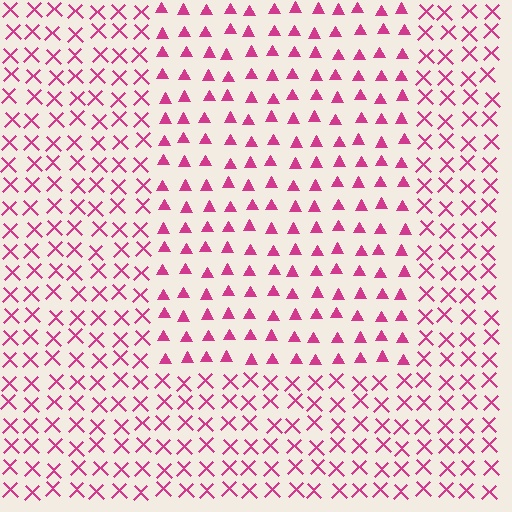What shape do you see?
I see a rectangle.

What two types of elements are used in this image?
The image uses triangles inside the rectangle region and X marks outside it.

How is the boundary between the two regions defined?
The boundary is defined by a change in element shape: triangles inside vs. X marks outside. All elements share the same color and spacing.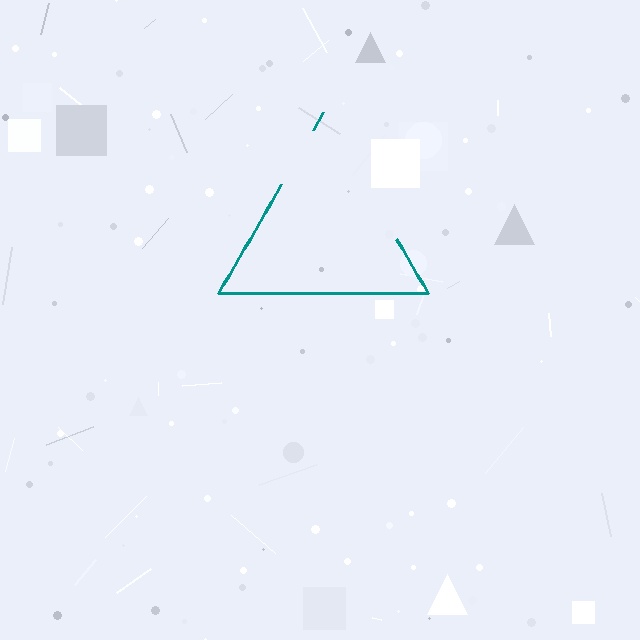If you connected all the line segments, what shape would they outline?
They would outline a triangle.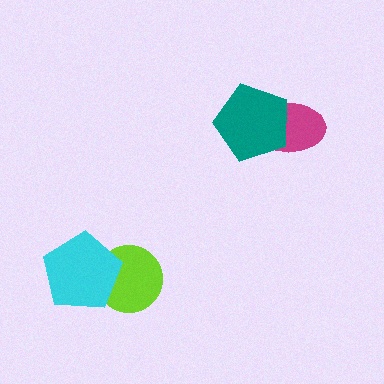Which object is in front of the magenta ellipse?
The teal pentagon is in front of the magenta ellipse.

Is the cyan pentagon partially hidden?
No, no other shape covers it.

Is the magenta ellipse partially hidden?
Yes, it is partially covered by another shape.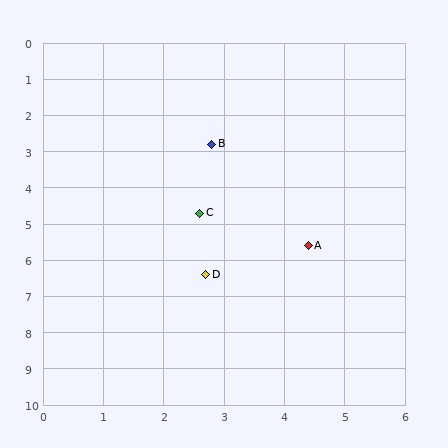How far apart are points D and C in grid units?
Points D and C are about 1.7 grid units apart.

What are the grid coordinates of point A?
Point A is at approximately (4.4, 5.6).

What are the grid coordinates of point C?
Point C is at approximately (2.6, 4.7).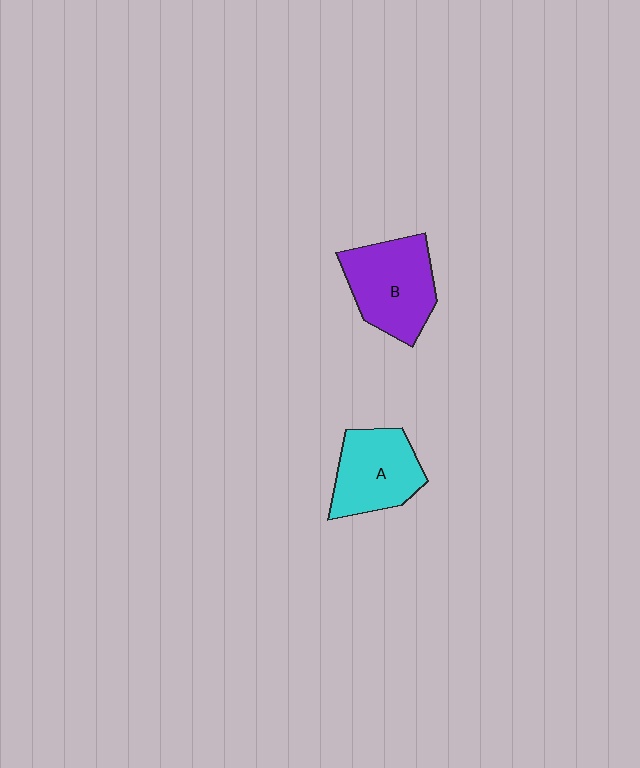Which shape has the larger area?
Shape B (purple).